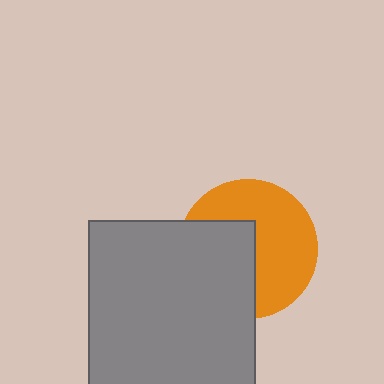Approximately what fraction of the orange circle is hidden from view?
Roughly 43% of the orange circle is hidden behind the gray square.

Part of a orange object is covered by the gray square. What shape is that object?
It is a circle.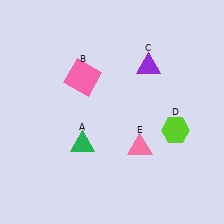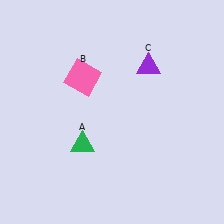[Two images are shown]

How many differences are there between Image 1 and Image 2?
There are 2 differences between the two images.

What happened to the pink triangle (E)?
The pink triangle (E) was removed in Image 2. It was in the bottom-right area of Image 1.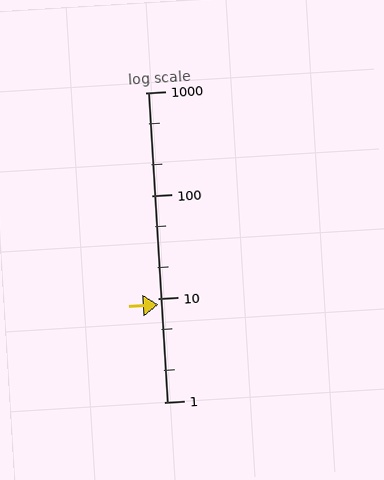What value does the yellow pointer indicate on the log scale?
The pointer indicates approximately 8.8.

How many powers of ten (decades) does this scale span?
The scale spans 3 decades, from 1 to 1000.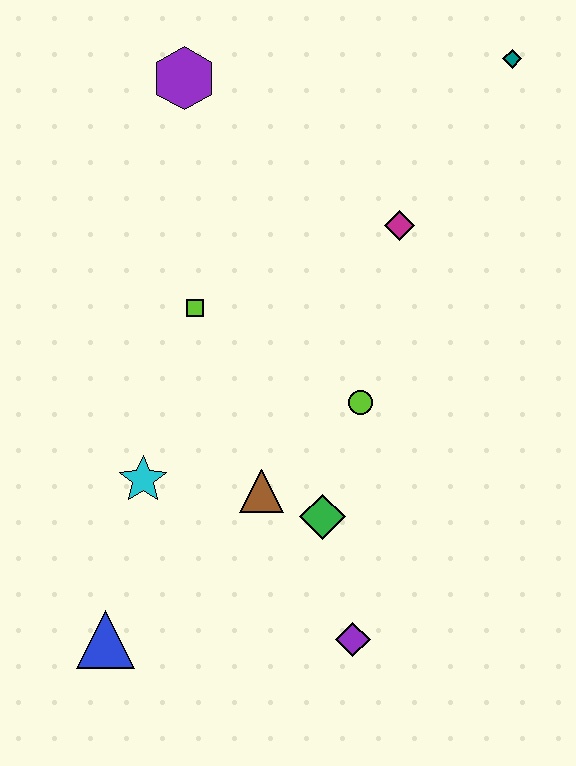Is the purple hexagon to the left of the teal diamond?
Yes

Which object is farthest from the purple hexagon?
The purple diamond is farthest from the purple hexagon.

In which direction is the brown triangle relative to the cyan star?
The brown triangle is to the right of the cyan star.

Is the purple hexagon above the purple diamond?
Yes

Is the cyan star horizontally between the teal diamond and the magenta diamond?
No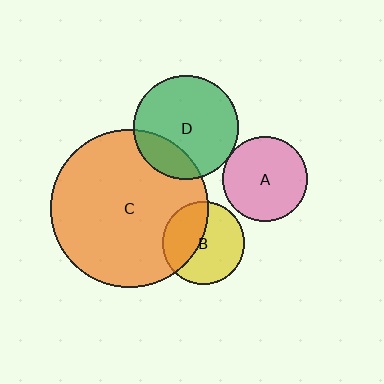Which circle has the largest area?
Circle C (orange).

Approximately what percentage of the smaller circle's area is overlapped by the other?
Approximately 40%.